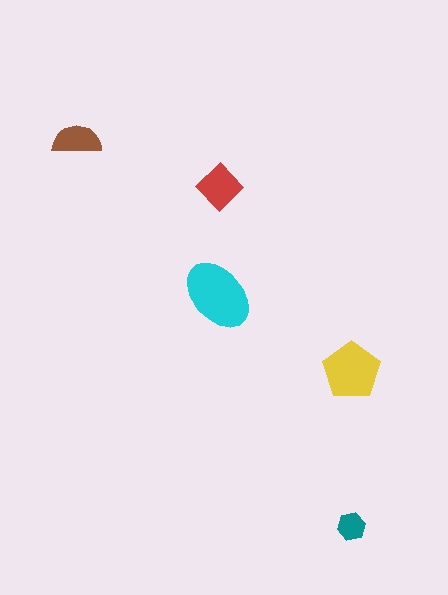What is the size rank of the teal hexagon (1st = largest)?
5th.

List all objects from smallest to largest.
The teal hexagon, the brown semicircle, the red diamond, the yellow pentagon, the cyan ellipse.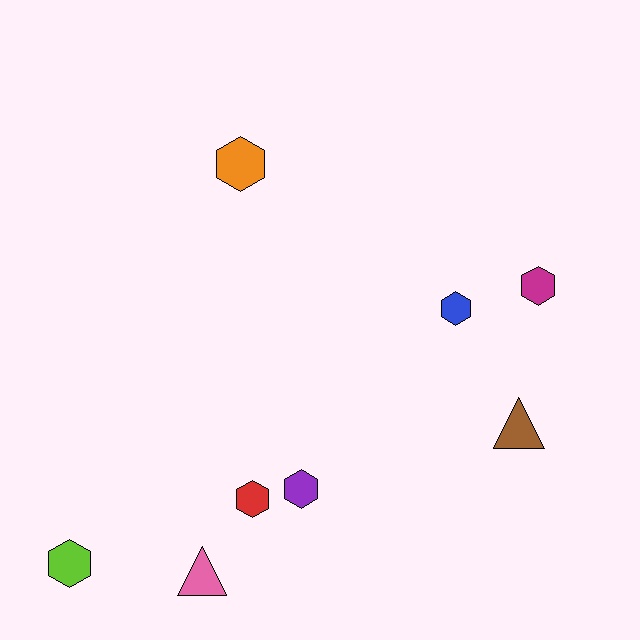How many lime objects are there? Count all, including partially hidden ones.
There is 1 lime object.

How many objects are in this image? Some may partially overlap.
There are 8 objects.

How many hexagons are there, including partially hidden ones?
There are 6 hexagons.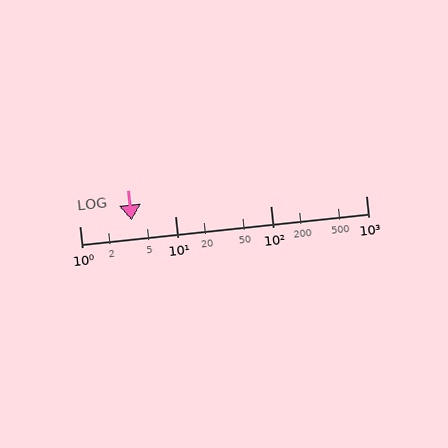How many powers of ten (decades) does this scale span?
The scale spans 3 decades, from 1 to 1000.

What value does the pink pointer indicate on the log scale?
The pointer indicates approximately 3.5.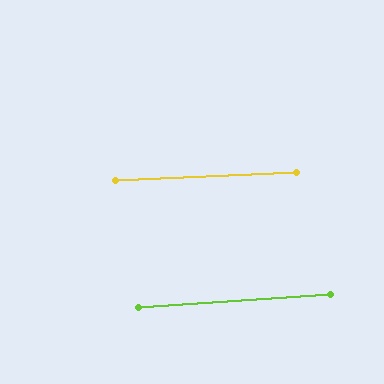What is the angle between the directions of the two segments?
Approximately 2 degrees.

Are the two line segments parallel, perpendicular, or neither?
Parallel — their directions differ by only 1.6°.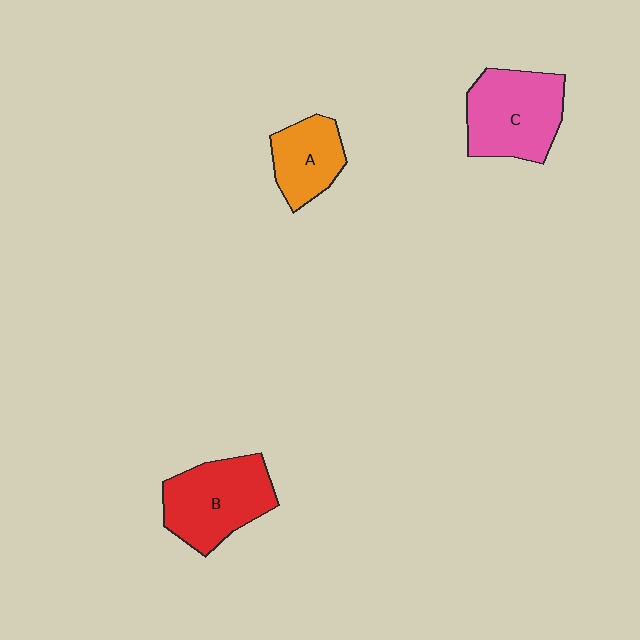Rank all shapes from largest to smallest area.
From largest to smallest: C (pink), B (red), A (orange).